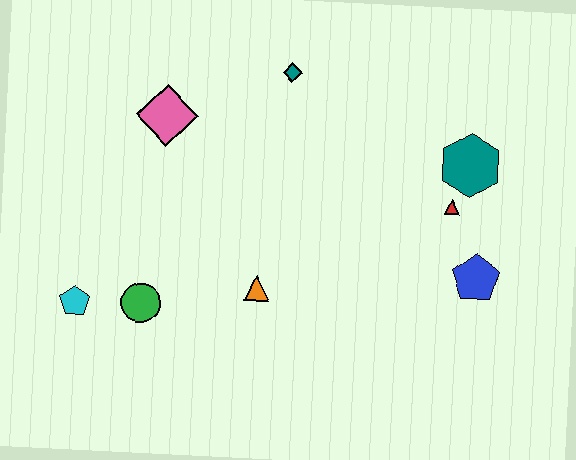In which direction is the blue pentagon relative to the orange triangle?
The blue pentagon is to the right of the orange triangle.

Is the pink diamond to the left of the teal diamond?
Yes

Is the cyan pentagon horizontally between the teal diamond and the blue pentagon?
No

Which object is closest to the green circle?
The cyan pentagon is closest to the green circle.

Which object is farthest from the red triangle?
The cyan pentagon is farthest from the red triangle.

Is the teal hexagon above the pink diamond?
No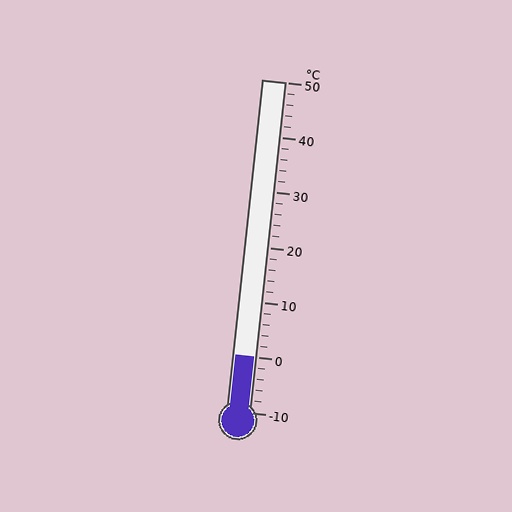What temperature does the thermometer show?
The thermometer shows approximately 0°C.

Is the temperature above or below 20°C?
The temperature is below 20°C.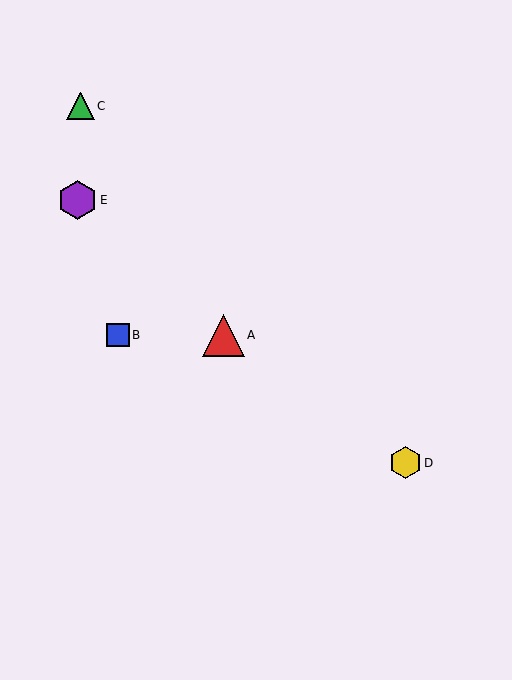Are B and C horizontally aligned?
No, B is at y≈335 and C is at y≈106.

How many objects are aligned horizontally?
2 objects (A, B) are aligned horizontally.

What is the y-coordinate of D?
Object D is at y≈463.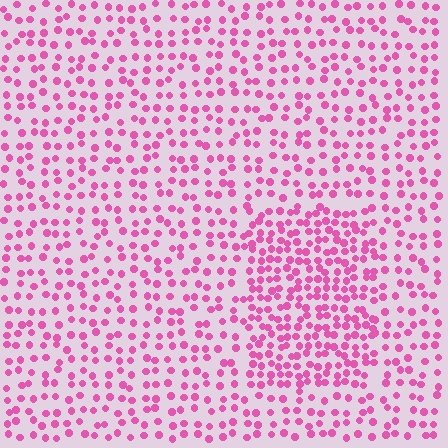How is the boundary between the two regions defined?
The boundary is defined by a change in element density (approximately 1.8x ratio). All elements are the same color, size, and shape.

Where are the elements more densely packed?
The elements are more densely packed inside the rectangle boundary.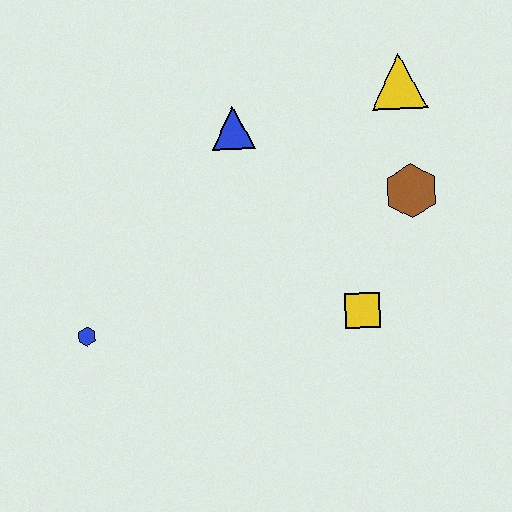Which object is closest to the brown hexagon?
The yellow triangle is closest to the brown hexagon.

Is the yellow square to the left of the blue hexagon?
No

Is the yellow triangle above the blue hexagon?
Yes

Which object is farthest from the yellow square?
The blue hexagon is farthest from the yellow square.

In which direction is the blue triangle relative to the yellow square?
The blue triangle is above the yellow square.